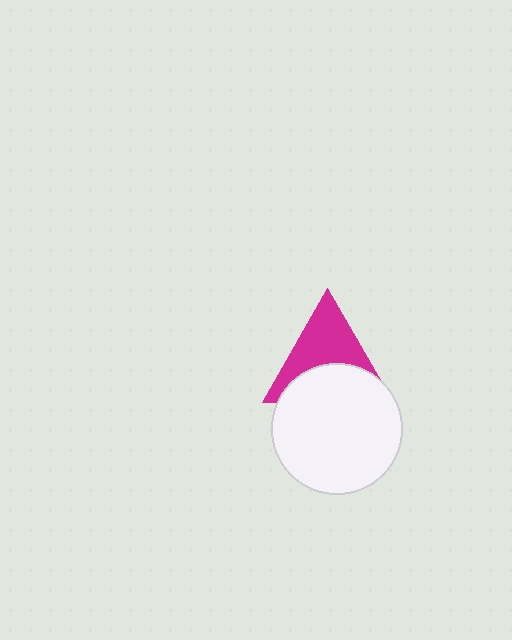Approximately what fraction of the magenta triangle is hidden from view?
Roughly 45% of the magenta triangle is hidden behind the white circle.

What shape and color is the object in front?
The object in front is a white circle.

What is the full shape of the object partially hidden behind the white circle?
The partially hidden object is a magenta triangle.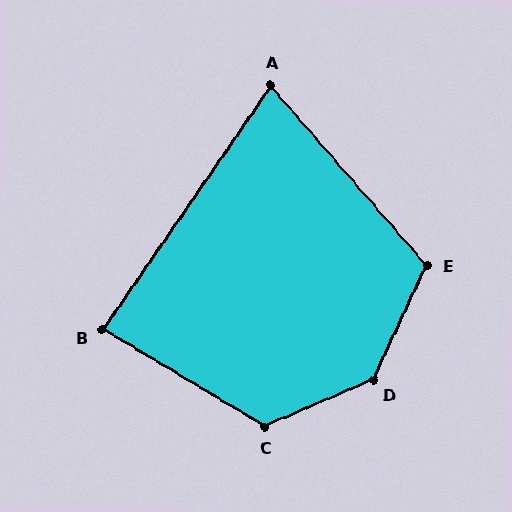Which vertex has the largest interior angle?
D, at approximately 138 degrees.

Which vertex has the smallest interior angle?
A, at approximately 76 degrees.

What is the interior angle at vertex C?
Approximately 126 degrees (obtuse).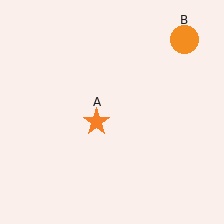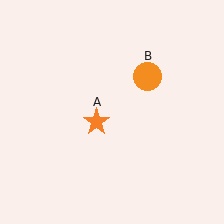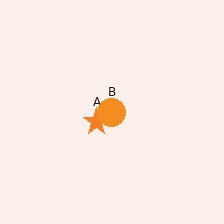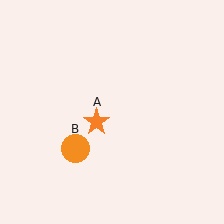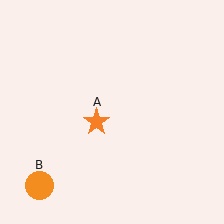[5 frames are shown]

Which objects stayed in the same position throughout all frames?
Orange star (object A) remained stationary.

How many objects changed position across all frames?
1 object changed position: orange circle (object B).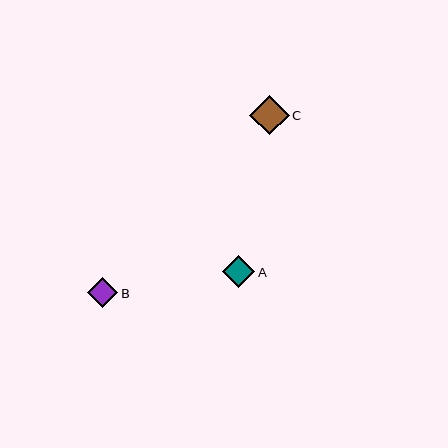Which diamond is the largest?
Diamond C is the largest with a size of approximately 39 pixels.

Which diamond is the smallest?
Diamond B is the smallest with a size of approximately 30 pixels.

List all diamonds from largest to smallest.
From largest to smallest: C, A, B.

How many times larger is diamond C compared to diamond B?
Diamond C is approximately 1.3 times the size of diamond B.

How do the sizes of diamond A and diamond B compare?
Diamond A and diamond B are approximately the same size.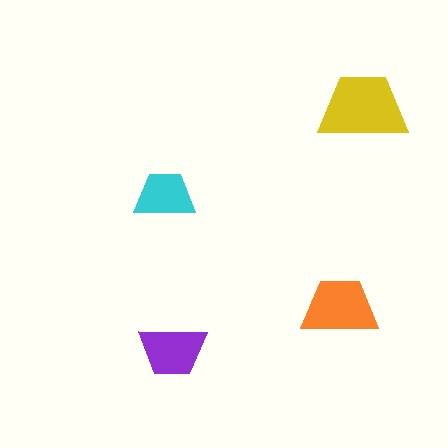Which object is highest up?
The yellow trapezoid is topmost.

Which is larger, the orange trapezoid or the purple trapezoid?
The orange one.